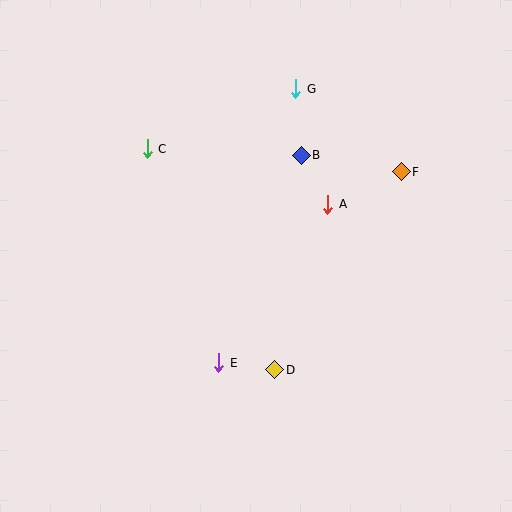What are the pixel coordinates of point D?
Point D is at (275, 370).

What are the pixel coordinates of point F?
Point F is at (401, 172).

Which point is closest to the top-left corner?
Point C is closest to the top-left corner.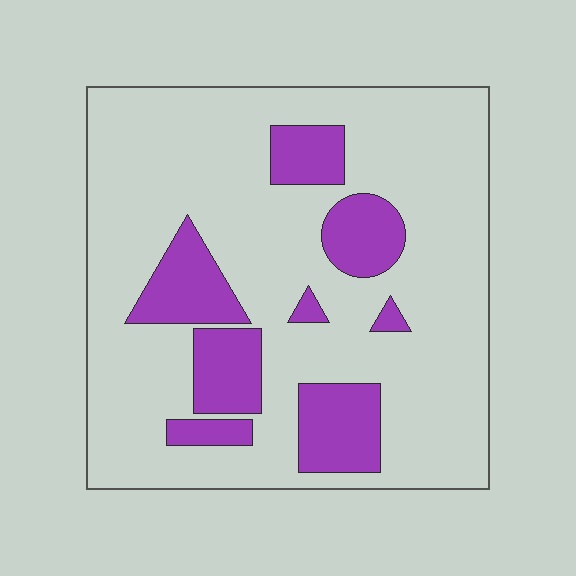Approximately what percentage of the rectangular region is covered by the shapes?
Approximately 20%.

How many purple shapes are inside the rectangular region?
8.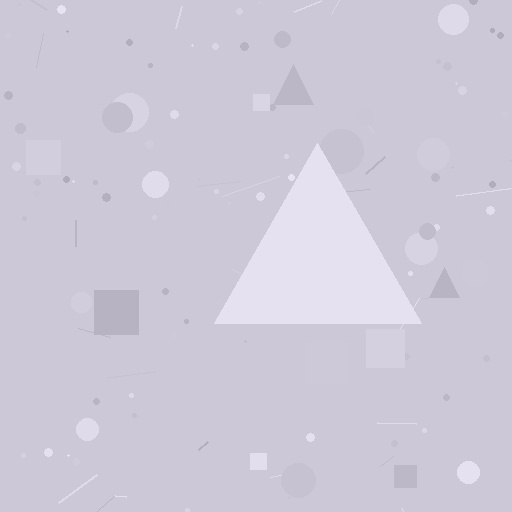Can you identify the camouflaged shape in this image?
The camouflaged shape is a triangle.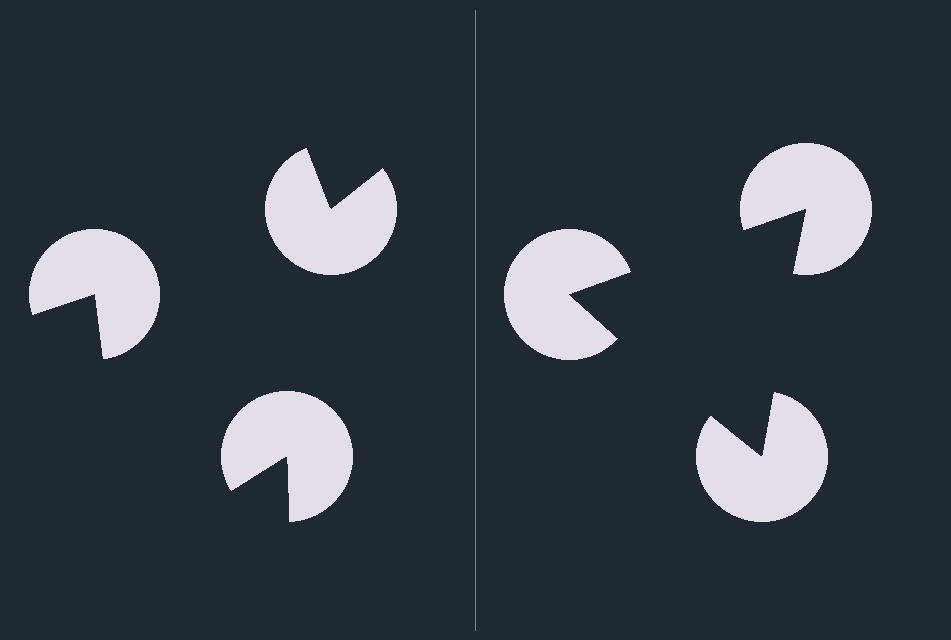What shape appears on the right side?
An illusory triangle.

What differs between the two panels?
The pac-man discs are positioned identically on both sides; only the wedge orientations differ. On the right they align to a triangle; on the left they are misaligned.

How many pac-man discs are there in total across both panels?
6 — 3 on each side.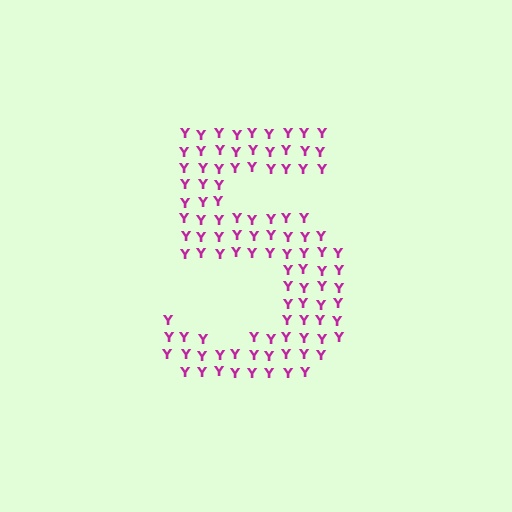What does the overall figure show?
The overall figure shows the digit 5.